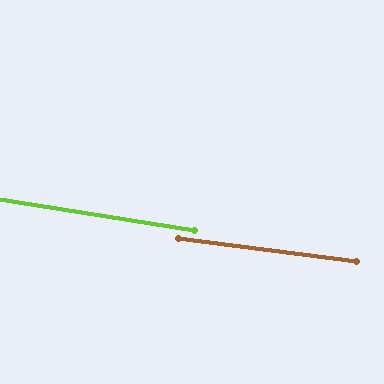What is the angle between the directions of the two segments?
Approximately 2 degrees.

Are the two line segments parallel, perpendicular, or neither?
Parallel — their directions differ by only 1.7°.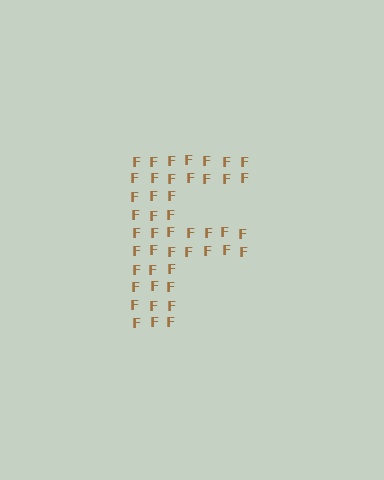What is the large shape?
The large shape is the letter F.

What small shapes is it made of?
It is made of small letter F's.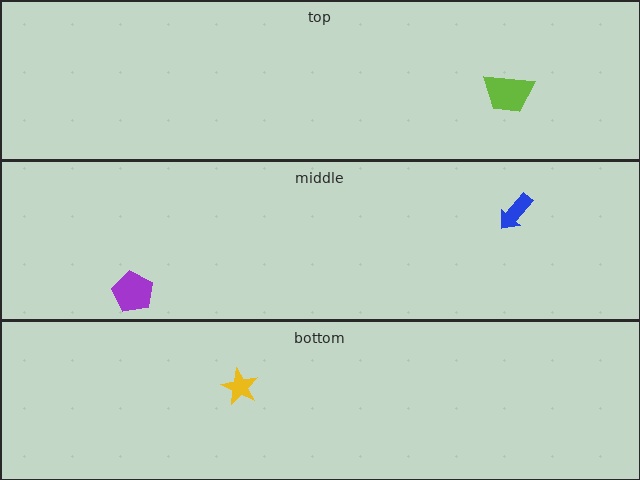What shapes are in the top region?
The lime trapezoid.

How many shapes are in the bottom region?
1.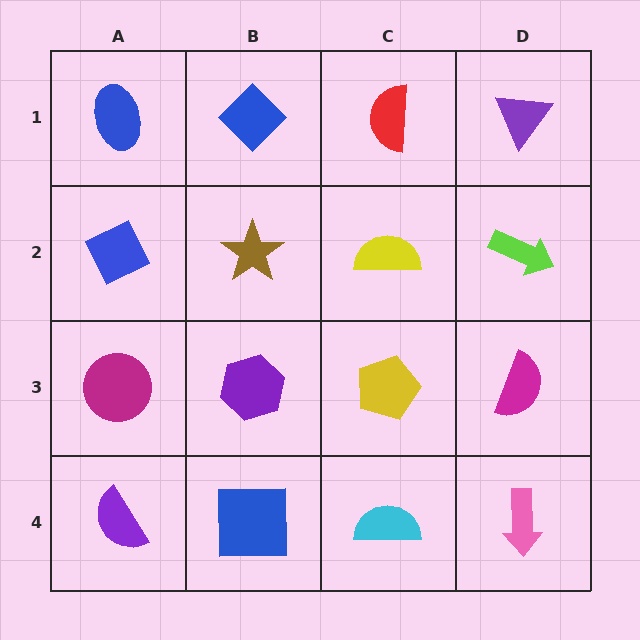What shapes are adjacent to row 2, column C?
A red semicircle (row 1, column C), a yellow pentagon (row 3, column C), a brown star (row 2, column B), a lime arrow (row 2, column D).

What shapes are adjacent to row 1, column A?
A blue diamond (row 2, column A), a blue diamond (row 1, column B).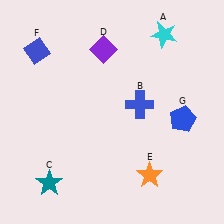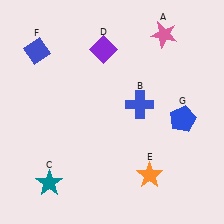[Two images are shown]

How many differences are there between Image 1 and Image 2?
There is 1 difference between the two images.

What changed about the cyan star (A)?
In Image 1, A is cyan. In Image 2, it changed to pink.